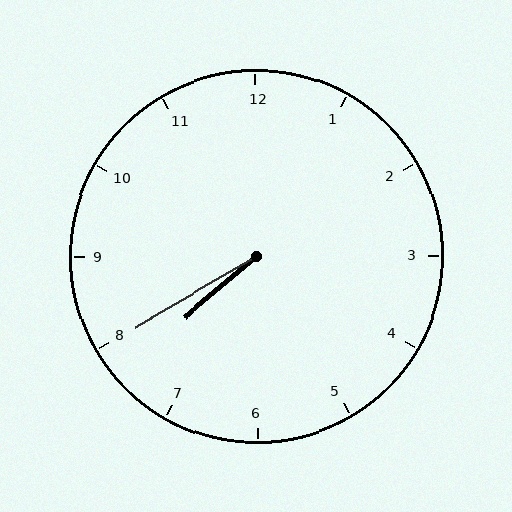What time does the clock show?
7:40.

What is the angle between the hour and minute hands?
Approximately 10 degrees.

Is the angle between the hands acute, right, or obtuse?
It is acute.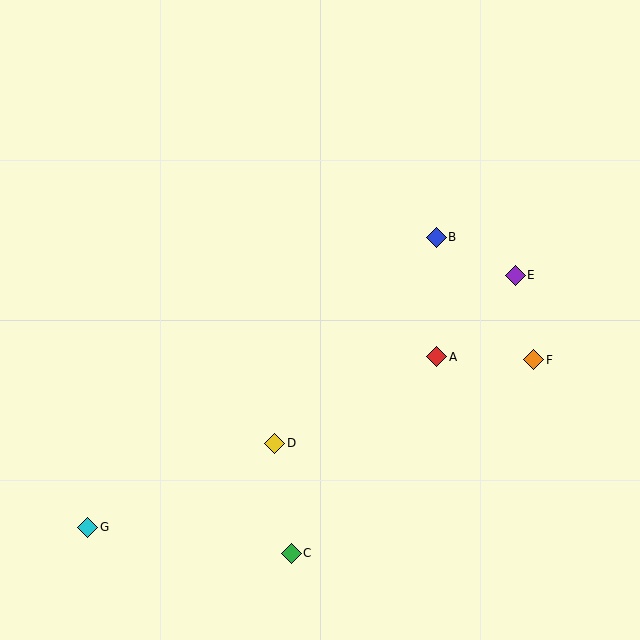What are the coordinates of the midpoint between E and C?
The midpoint between E and C is at (403, 414).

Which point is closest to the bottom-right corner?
Point F is closest to the bottom-right corner.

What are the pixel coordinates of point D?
Point D is at (275, 443).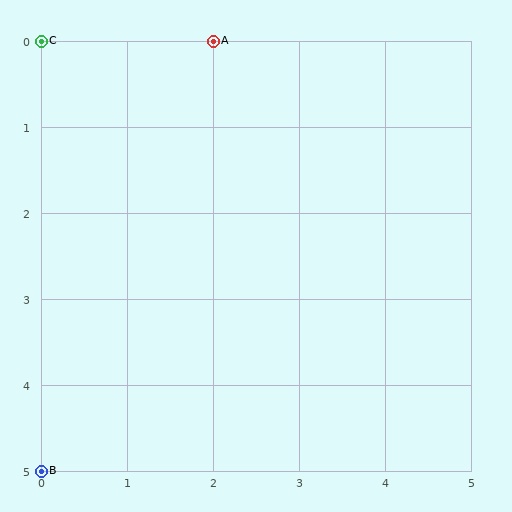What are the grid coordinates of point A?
Point A is at grid coordinates (2, 0).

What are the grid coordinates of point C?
Point C is at grid coordinates (0, 0).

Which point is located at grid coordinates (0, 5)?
Point B is at (0, 5).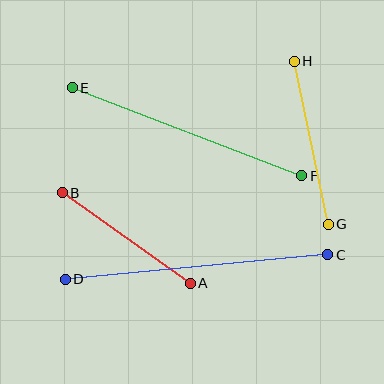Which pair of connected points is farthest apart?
Points C and D are farthest apart.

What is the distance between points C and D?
The distance is approximately 264 pixels.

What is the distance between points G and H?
The distance is approximately 167 pixels.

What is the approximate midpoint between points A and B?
The midpoint is at approximately (126, 238) pixels.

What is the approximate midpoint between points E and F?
The midpoint is at approximately (187, 132) pixels.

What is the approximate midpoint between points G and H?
The midpoint is at approximately (311, 143) pixels.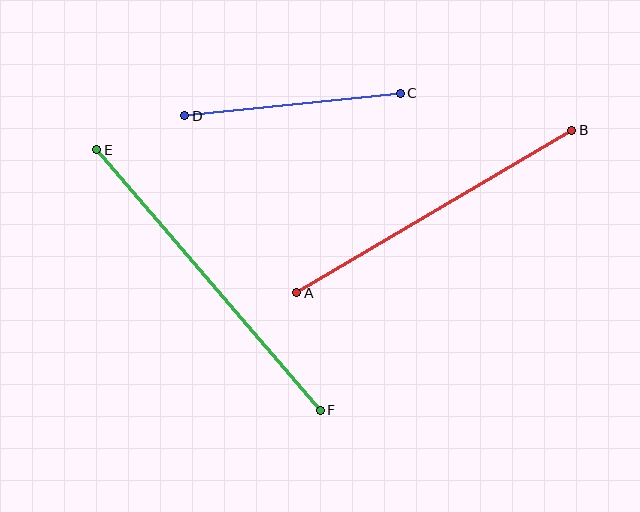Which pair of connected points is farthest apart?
Points E and F are farthest apart.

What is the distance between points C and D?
The distance is approximately 217 pixels.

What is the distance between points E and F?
The distance is approximately 344 pixels.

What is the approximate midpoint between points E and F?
The midpoint is at approximately (208, 280) pixels.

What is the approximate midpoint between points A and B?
The midpoint is at approximately (434, 211) pixels.